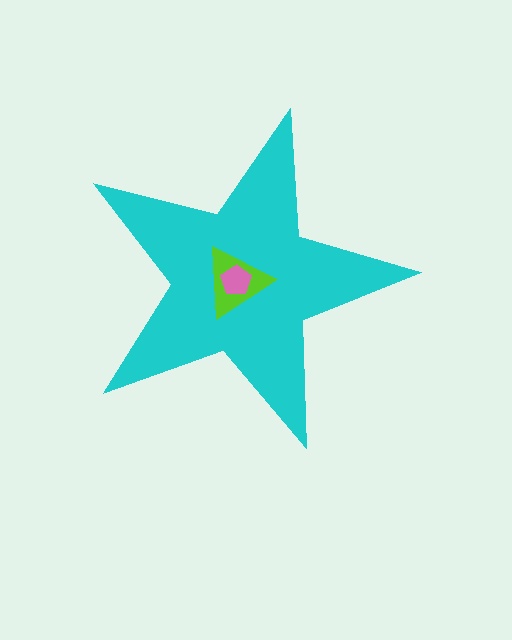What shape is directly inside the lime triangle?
The pink pentagon.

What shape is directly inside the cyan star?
The lime triangle.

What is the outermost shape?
The cyan star.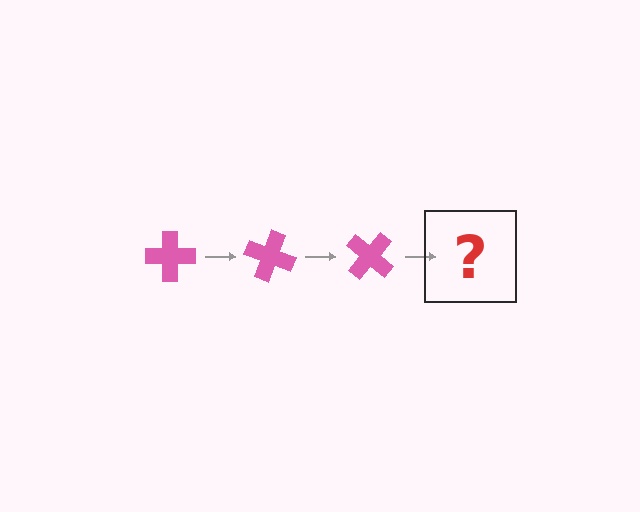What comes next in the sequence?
The next element should be a pink cross rotated 60 degrees.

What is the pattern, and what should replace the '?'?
The pattern is that the cross rotates 20 degrees each step. The '?' should be a pink cross rotated 60 degrees.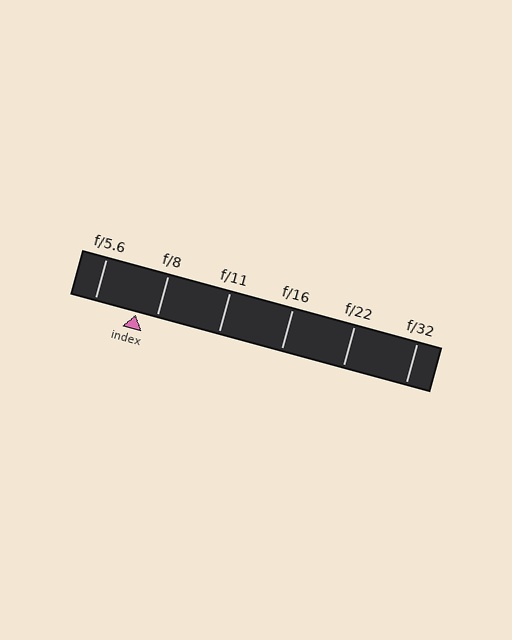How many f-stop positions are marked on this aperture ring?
There are 6 f-stop positions marked.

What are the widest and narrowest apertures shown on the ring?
The widest aperture shown is f/5.6 and the narrowest is f/32.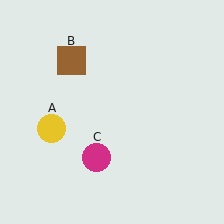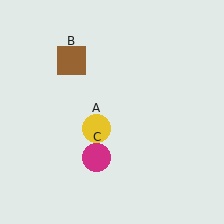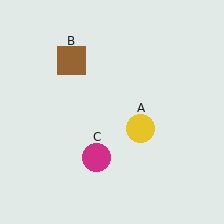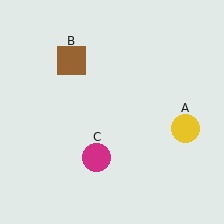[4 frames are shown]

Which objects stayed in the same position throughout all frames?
Brown square (object B) and magenta circle (object C) remained stationary.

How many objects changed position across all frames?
1 object changed position: yellow circle (object A).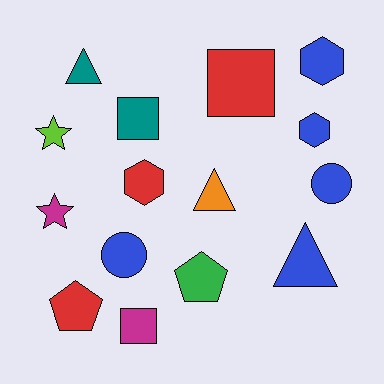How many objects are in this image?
There are 15 objects.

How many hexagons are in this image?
There are 3 hexagons.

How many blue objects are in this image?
There are 5 blue objects.